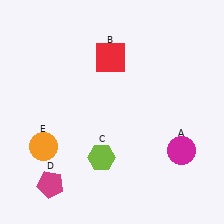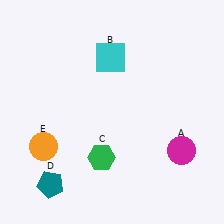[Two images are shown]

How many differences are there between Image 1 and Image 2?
There are 3 differences between the two images.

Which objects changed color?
B changed from red to cyan. C changed from lime to green. D changed from magenta to teal.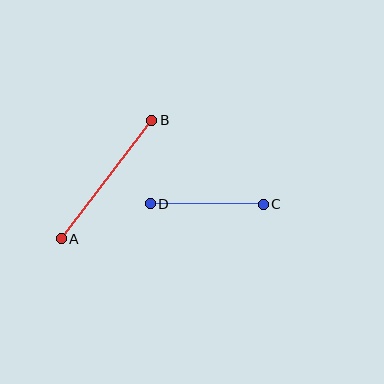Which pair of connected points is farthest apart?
Points A and B are farthest apart.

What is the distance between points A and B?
The distance is approximately 149 pixels.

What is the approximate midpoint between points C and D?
The midpoint is at approximately (207, 204) pixels.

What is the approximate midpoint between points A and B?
The midpoint is at approximately (107, 179) pixels.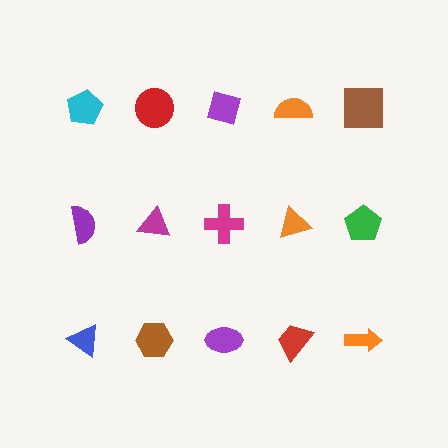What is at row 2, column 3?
A magenta cross.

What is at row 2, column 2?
A magenta triangle.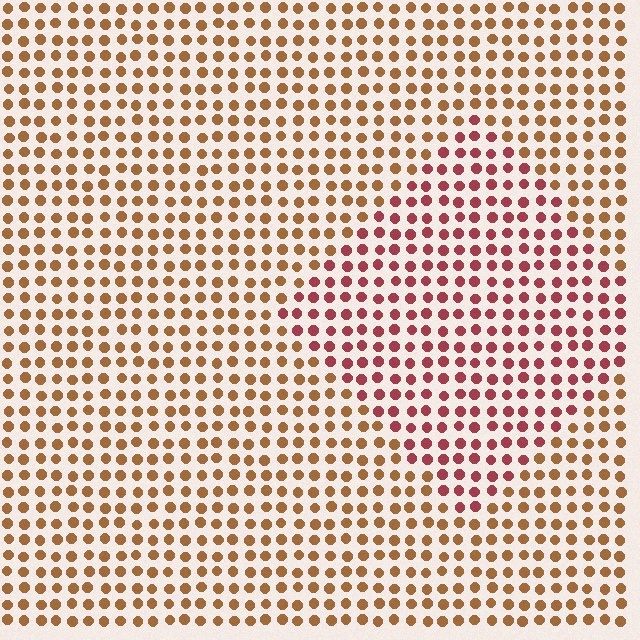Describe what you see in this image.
The image is filled with small brown elements in a uniform arrangement. A diamond-shaped region is visible where the elements are tinted to a slightly different hue, forming a subtle color boundary.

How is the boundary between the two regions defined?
The boundary is defined purely by a slight shift in hue (about 38 degrees). Spacing, size, and orientation are identical on both sides.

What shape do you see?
I see a diamond.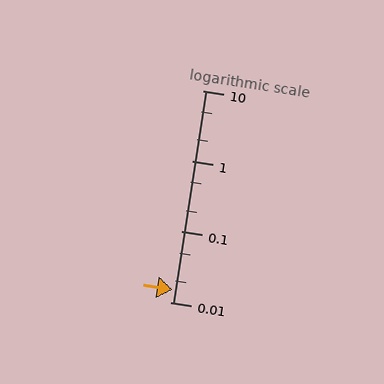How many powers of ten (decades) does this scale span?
The scale spans 3 decades, from 0.01 to 10.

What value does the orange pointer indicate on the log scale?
The pointer indicates approximately 0.015.